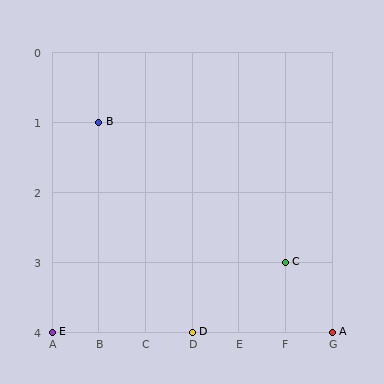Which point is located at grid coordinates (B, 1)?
Point B is at (B, 1).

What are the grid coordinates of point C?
Point C is at grid coordinates (F, 3).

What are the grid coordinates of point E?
Point E is at grid coordinates (A, 4).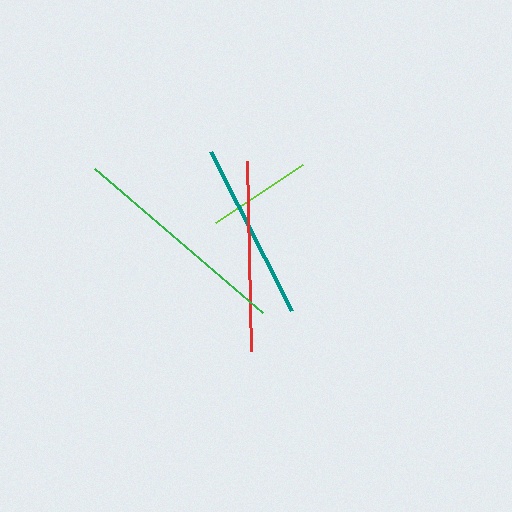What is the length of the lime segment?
The lime segment is approximately 104 pixels long.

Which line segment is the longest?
The green line is the longest at approximately 221 pixels.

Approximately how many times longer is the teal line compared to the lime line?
The teal line is approximately 1.7 times the length of the lime line.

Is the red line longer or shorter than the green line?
The green line is longer than the red line.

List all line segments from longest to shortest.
From longest to shortest: green, red, teal, lime.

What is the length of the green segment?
The green segment is approximately 221 pixels long.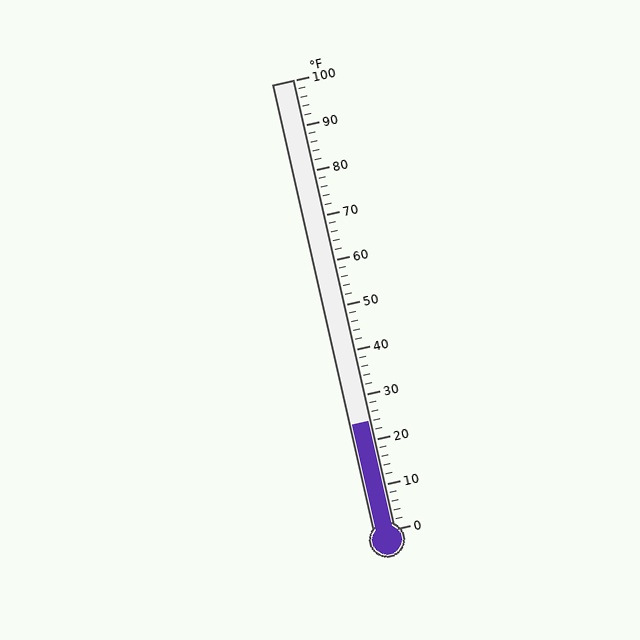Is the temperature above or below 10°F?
The temperature is above 10°F.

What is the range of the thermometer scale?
The thermometer scale ranges from 0°F to 100°F.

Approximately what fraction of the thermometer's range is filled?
The thermometer is filled to approximately 25% of its range.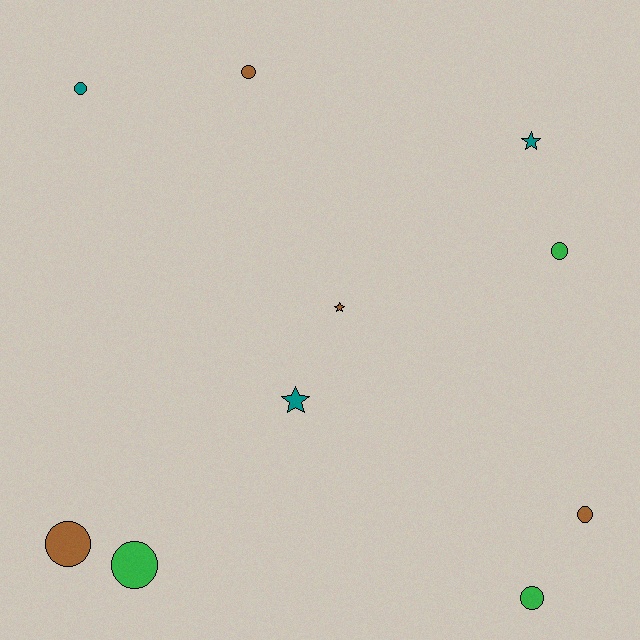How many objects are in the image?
There are 10 objects.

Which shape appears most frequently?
Circle, with 7 objects.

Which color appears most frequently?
Brown, with 4 objects.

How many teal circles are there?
There is 1 teal circle.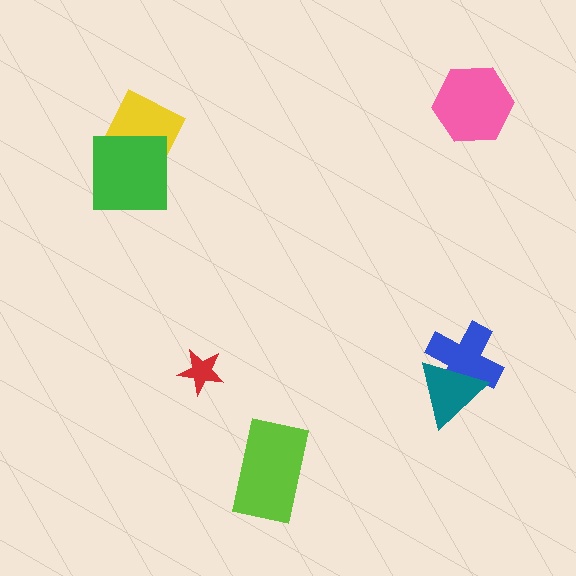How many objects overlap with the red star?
0 objects overlap with the red star.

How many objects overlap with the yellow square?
1 object overlaps with the yellow square.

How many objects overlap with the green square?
1 object overlaps with the green square.